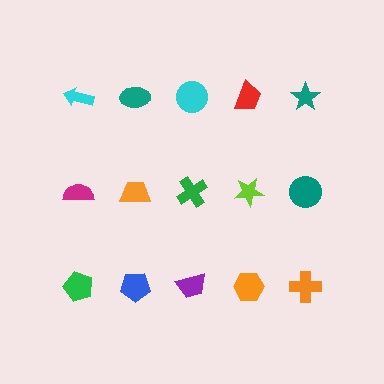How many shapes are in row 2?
5 shapes.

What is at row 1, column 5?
A teal star.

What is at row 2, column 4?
A lime star.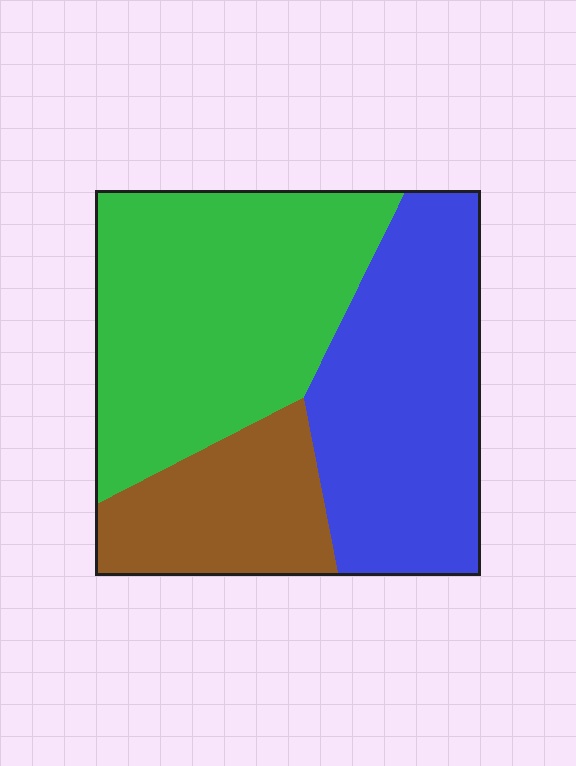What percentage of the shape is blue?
Blue covers around 35% of the shape.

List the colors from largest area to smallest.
From largest to smallest: green, blue, brown.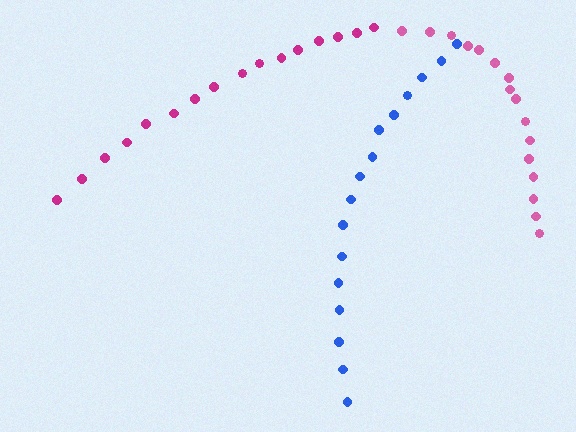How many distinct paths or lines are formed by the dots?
There are 3 distinct paths.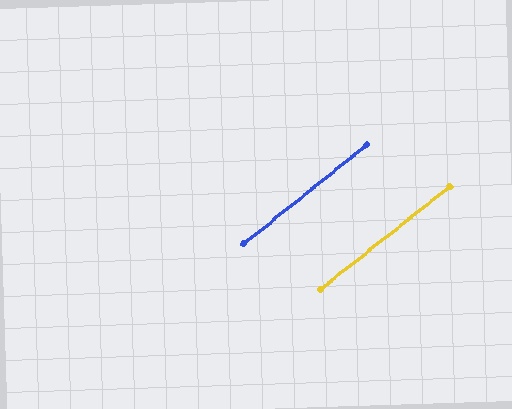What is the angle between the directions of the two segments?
Approximately 0 degrees.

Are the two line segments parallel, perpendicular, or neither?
Parallel — their directions differ by only 0.1°.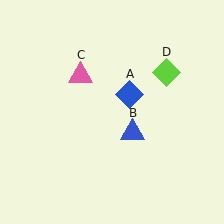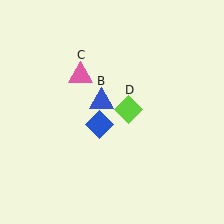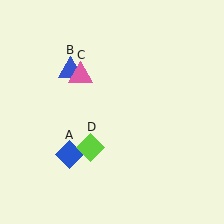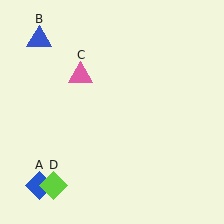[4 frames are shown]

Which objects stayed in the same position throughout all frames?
Pink triangle (object C) remained stationary.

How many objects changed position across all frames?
3 objects changed position: blue diamond (object A), blue triangle (object B), lime diamond (object D).